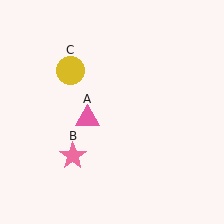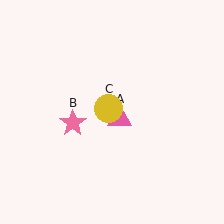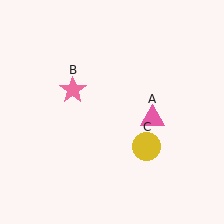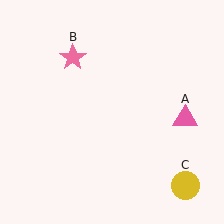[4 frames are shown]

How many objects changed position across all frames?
3 objects changed position: pink triangle (object A), pink star (object B), yellow circle (object C).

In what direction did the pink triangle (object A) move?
The pink triangle (object A) moved right.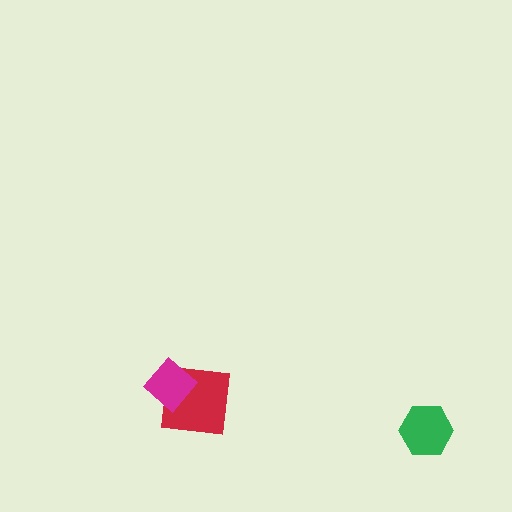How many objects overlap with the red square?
1 object overlaps with the red square.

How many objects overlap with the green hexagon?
0 objects overlap with the green hexagon.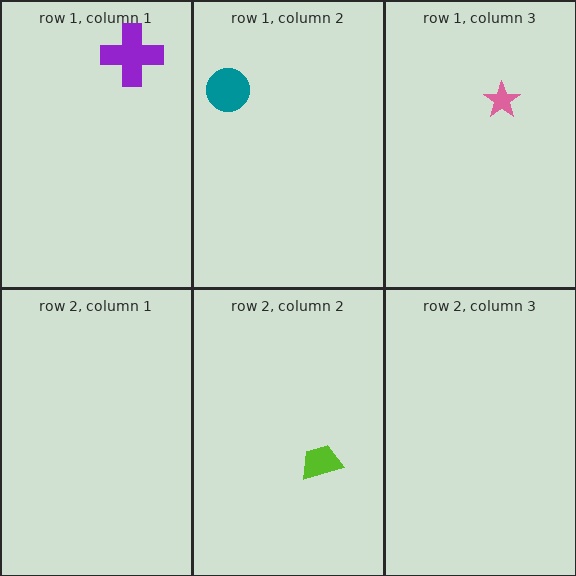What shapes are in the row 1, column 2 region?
The teal circle.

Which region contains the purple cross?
The row 1, column 1 region.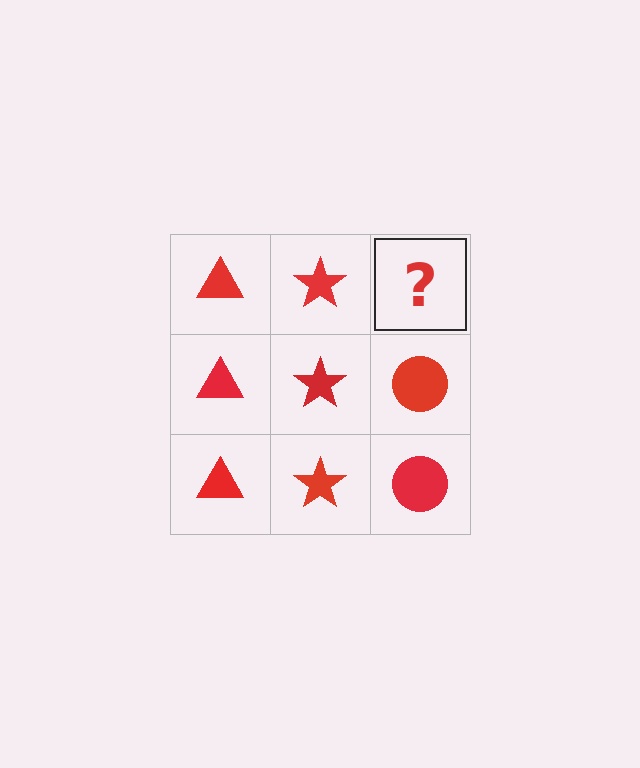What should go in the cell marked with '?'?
The missing cell should contain a red circle.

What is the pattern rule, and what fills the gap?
The rule is that each column has a consistent shape. The gap should be filled with a red circle.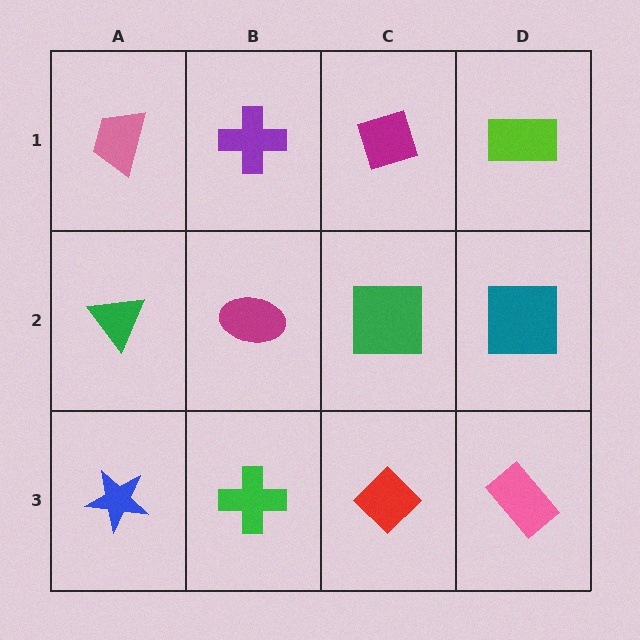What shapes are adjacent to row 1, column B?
A magenta ellipse (row 2, column B), a pink trapezoid (row 1, column A), a magenta diamond (row 1, column C).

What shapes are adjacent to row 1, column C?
A green square (row 2, column C), a purple cross (row 1, column B), a lime rectangle (row 1, column D).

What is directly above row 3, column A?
A green triangle.